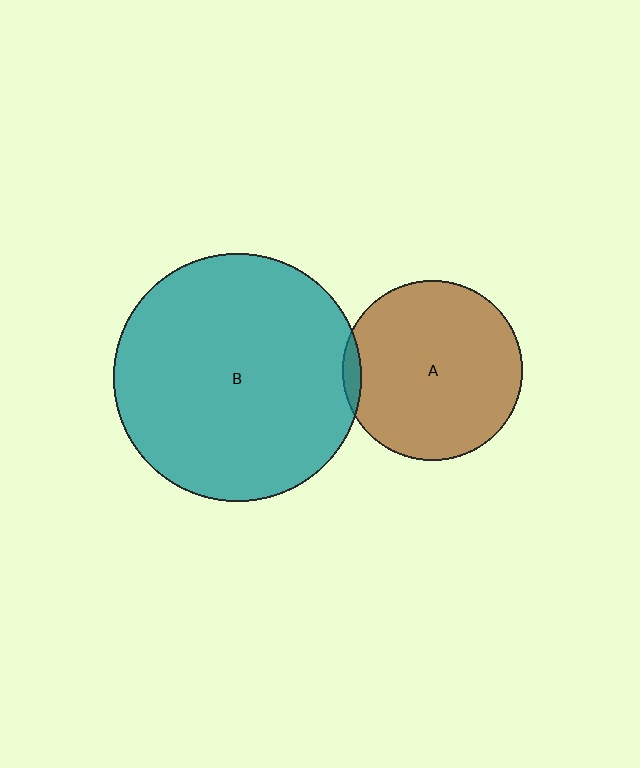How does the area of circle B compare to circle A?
Approximately 1.9 times.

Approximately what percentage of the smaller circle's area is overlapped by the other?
Approximately 5%.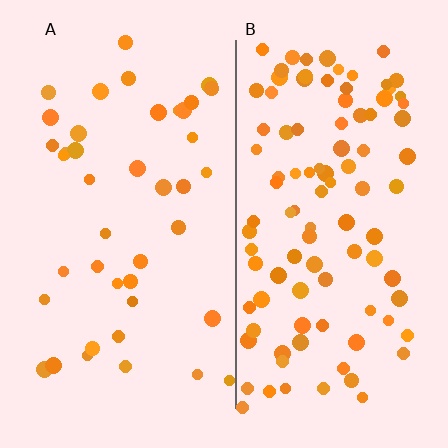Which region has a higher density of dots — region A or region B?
B (the right).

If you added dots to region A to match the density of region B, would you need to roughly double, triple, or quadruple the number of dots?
Approximately double.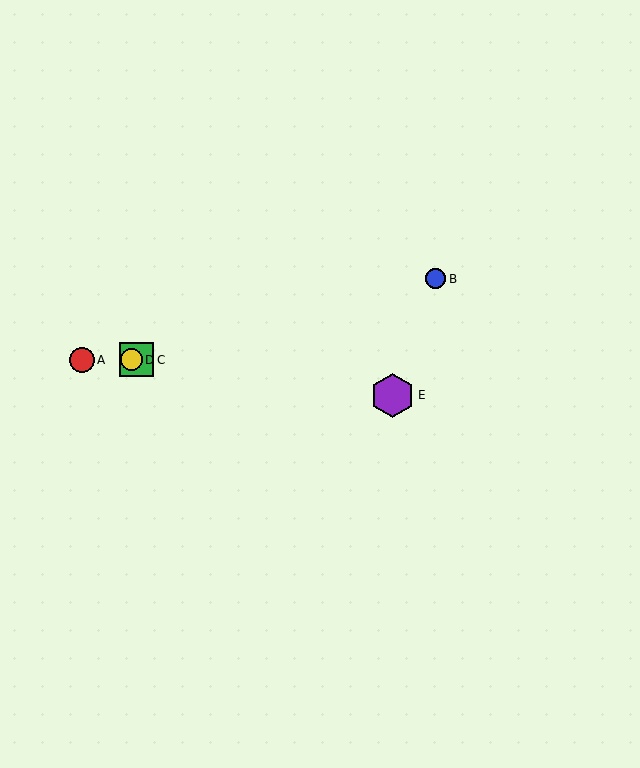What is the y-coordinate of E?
Object E is at y≈395.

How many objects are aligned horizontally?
3 objects (A, C, D) are aligned horizontally.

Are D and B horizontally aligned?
No, D is at y≈360 and B is at y≈279.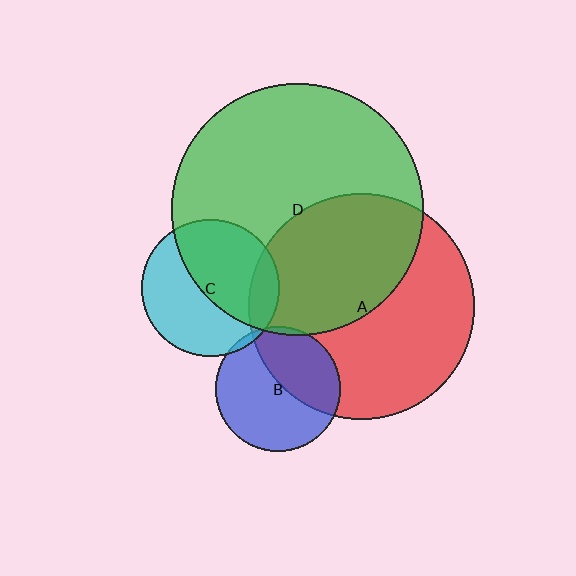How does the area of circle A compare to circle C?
Approximately 2.7 times.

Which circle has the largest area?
Circle D (green).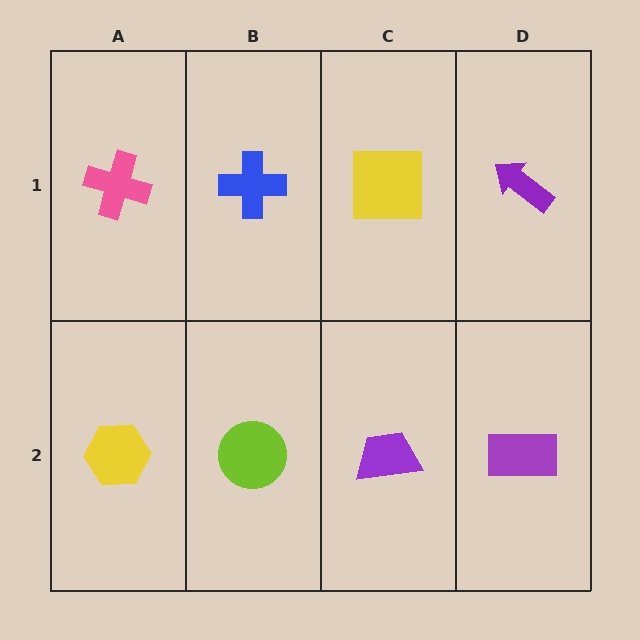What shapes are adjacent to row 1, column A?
A yellow hexagon (row 2, column A), a blue cross (row 1, column B).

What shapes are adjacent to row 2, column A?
A pink cross (row 1, column A), a lime circle (row 2, column B).